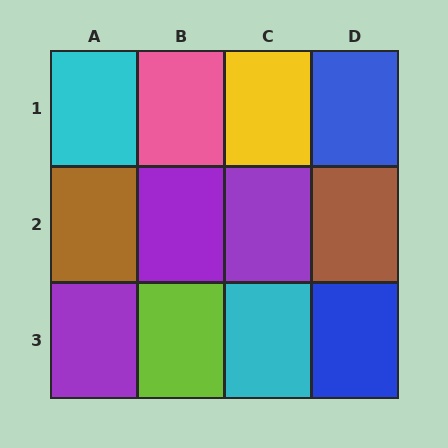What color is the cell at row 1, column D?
Blue.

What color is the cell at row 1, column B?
Pink.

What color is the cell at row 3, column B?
Lime.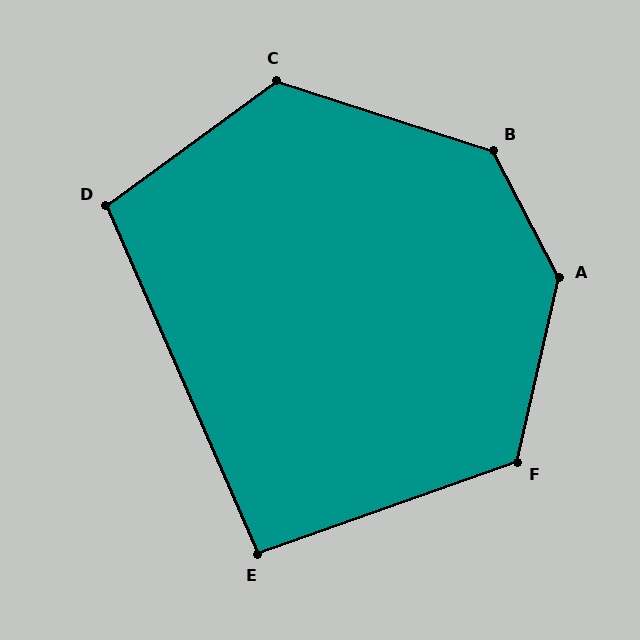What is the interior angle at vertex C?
Approximately 126 degrees (obtuse).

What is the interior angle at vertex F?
Approximately 122 degrees (obtuse).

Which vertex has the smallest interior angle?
E, at approximately 94 degrees.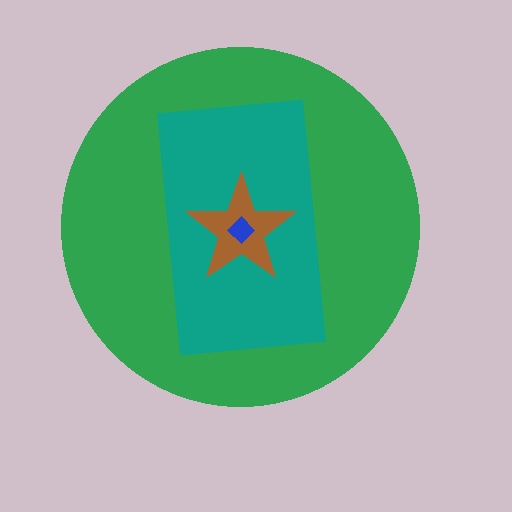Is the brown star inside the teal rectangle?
Yes.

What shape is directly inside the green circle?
The teal rectangle.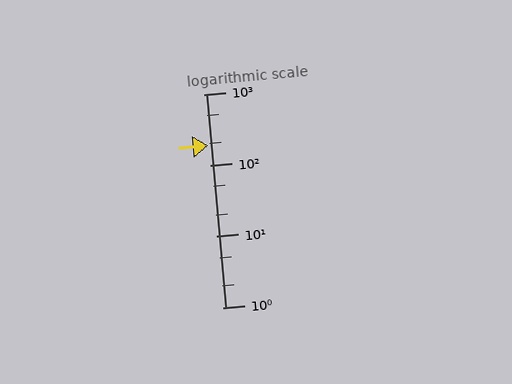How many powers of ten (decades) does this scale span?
The scale spans 3 decades, from 1 to 1000.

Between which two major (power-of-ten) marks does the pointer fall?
The pointer is between 100 and 1000.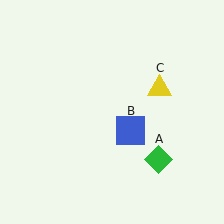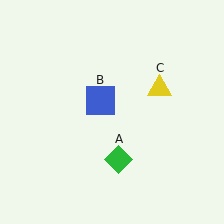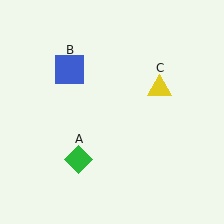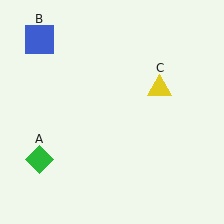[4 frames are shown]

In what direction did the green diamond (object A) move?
The green diamond (object A) moved left.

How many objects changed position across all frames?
2 objects changed position: green diamond (object A), blue square (object B).